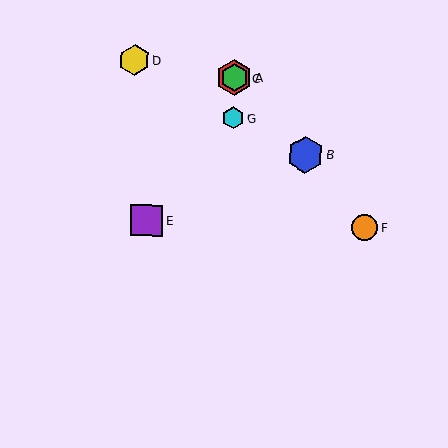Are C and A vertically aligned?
Yes, both are at x≈234.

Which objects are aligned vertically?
Objects A, C, G are aligned vertically.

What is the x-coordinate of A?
Object A is at x≈234.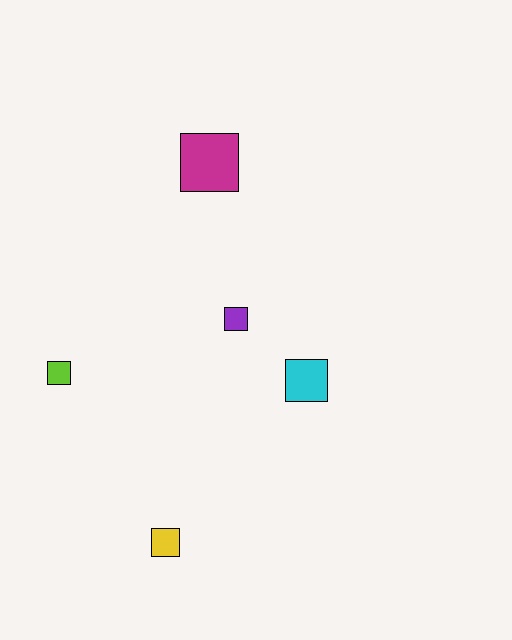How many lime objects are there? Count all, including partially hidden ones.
There is 1 lime object.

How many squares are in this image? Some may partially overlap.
There are 5 squares.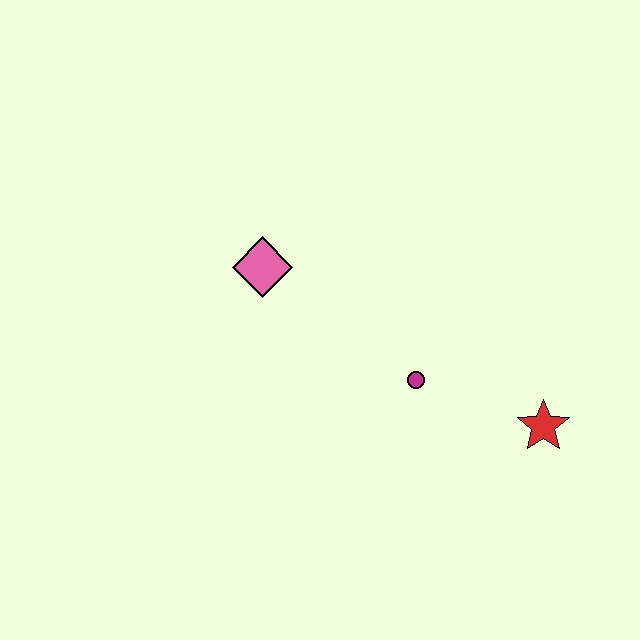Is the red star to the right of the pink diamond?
Yes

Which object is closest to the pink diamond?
The magenta circle is closest to the pink diamond.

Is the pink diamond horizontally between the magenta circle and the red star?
No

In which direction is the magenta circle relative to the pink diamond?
The magenta circle is to the right of the pink diamond.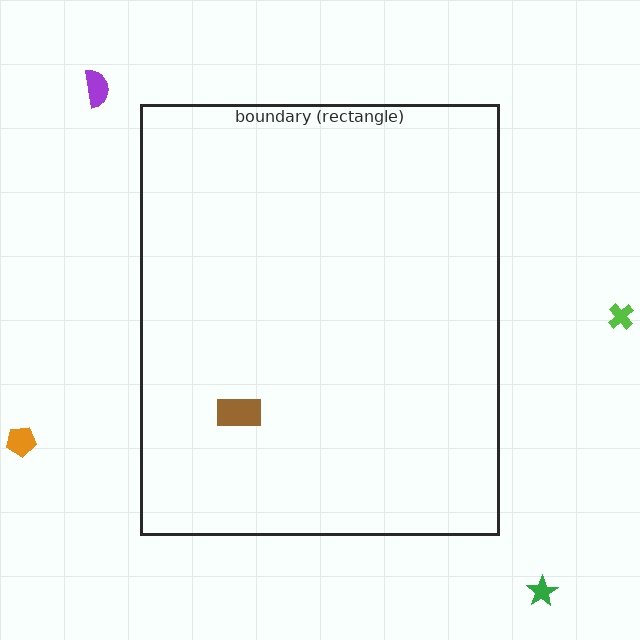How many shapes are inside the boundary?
1 inside, 4 outside.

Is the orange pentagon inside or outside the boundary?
Outside.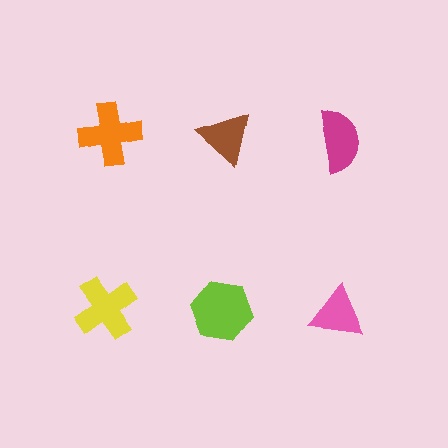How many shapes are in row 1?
3 shapes.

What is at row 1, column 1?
An orange cross.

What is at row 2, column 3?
A pink triangle.